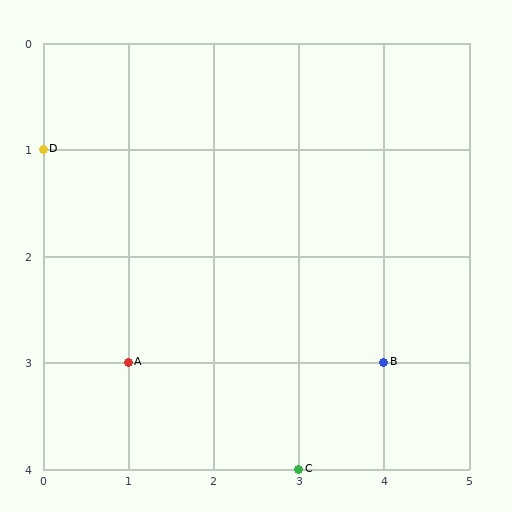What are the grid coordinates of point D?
Point D is at grid coordinates (0, 1).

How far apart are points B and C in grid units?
Points B and C are 1 column and 1 row apart (about 1.4 grid units diagonally).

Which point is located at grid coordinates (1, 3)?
Point A is at (1, 3).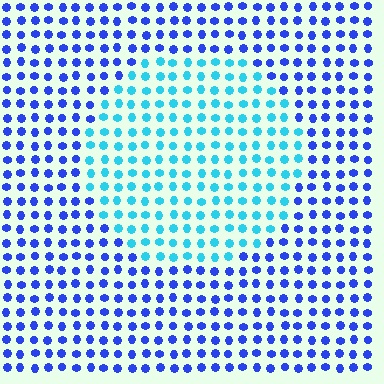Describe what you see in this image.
The image is filled with small blue elements in a uniform arrangement. A circle-shaped region is visible where the elements are tinted to a slightly different hue, forming a subtle color boundary.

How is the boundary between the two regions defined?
The boundary is defined purely by a slight shift in hue (about 45 degrees). Spacing, size, and orientation are identical on both sides.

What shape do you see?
I see a circle.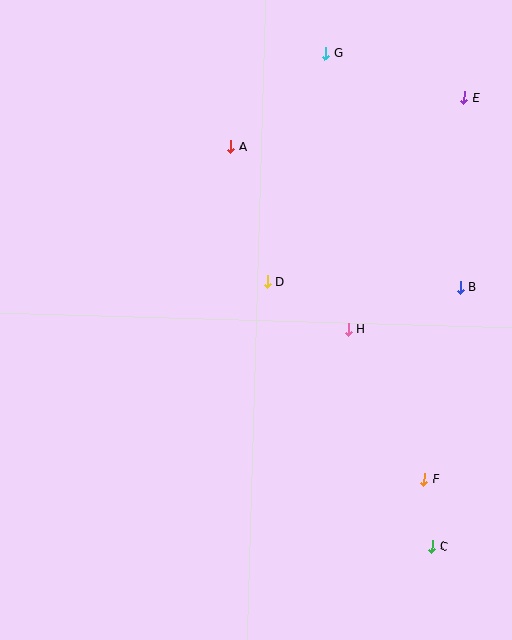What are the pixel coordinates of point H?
Point H is at (348, 329).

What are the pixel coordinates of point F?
Point F is at (424, 479).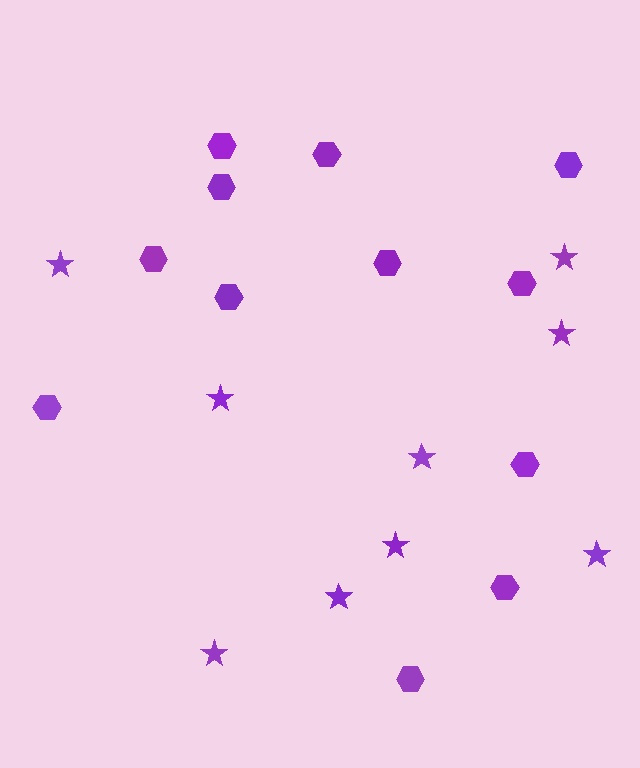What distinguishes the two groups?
There are 2 groups: one group of hexagons (12) and one group of stars (9).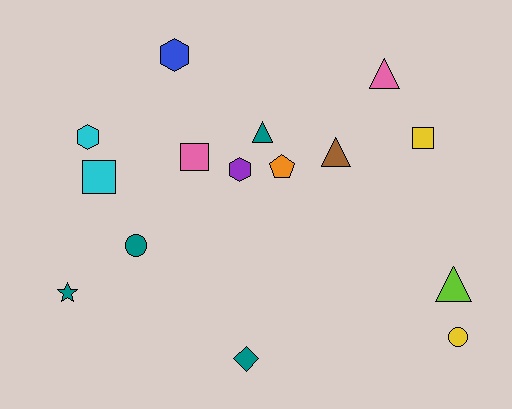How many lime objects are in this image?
There is 1 lime object.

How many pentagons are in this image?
There is 1 pentagon.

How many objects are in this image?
There are 15 objects.